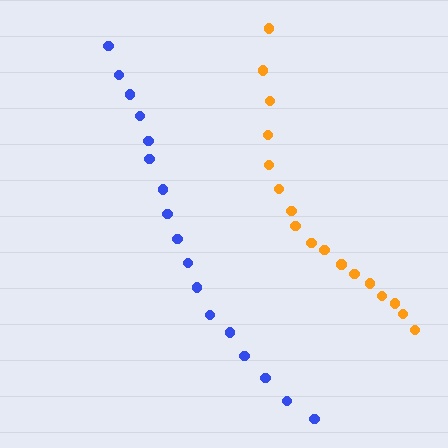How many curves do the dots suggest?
There are 2 distinct paths.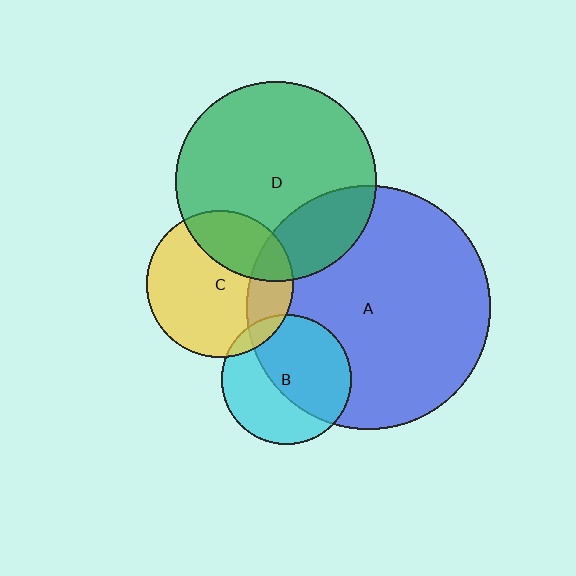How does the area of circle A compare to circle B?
Approximately 3.5 times.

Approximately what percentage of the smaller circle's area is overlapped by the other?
Approximately 25%.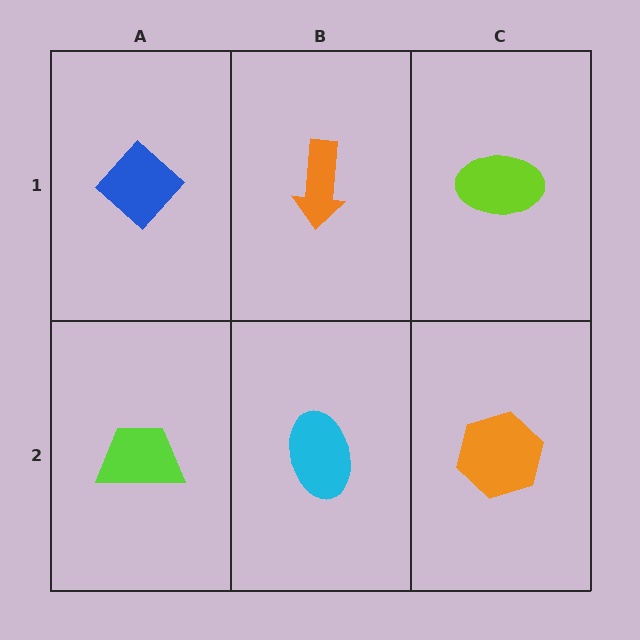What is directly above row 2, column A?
A blue diamond.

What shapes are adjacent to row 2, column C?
A lime ellipse (row 1, column C), a cyan ellipse (row 2, column B).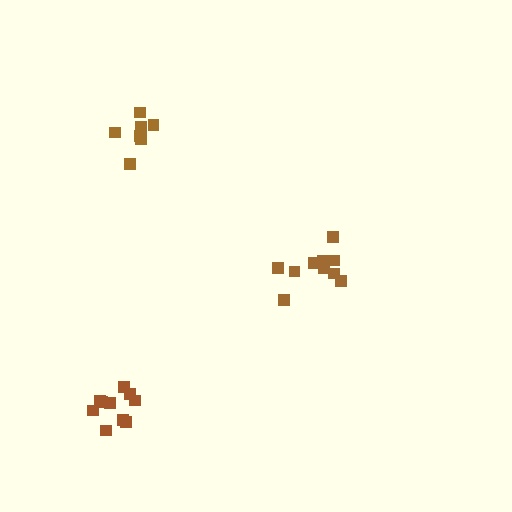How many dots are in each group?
Group 1: 10 dots, Group 2: 7 dots, Group 3: 10 dots (27 total).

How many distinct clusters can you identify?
There are 3 distinct clusters.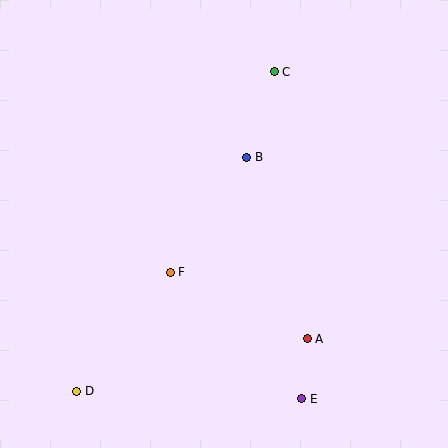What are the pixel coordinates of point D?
Point D is at (77, 391).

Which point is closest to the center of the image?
Point B at (247, 157) is closest to the center.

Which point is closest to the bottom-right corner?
Point E is closest to the bottom-right corner.